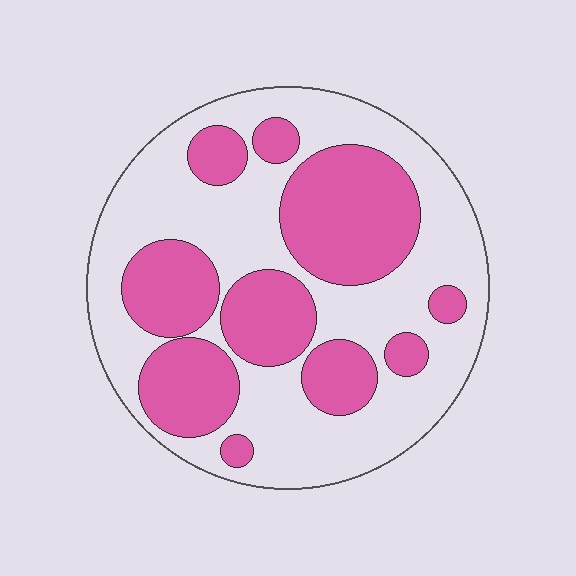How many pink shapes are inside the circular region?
10.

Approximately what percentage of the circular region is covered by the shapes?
Approximately 40%.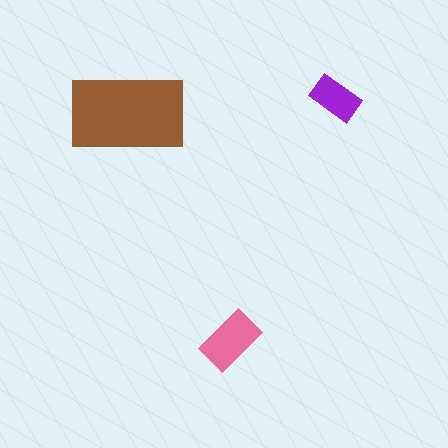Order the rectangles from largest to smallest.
the brown one, the pink one, the purple one.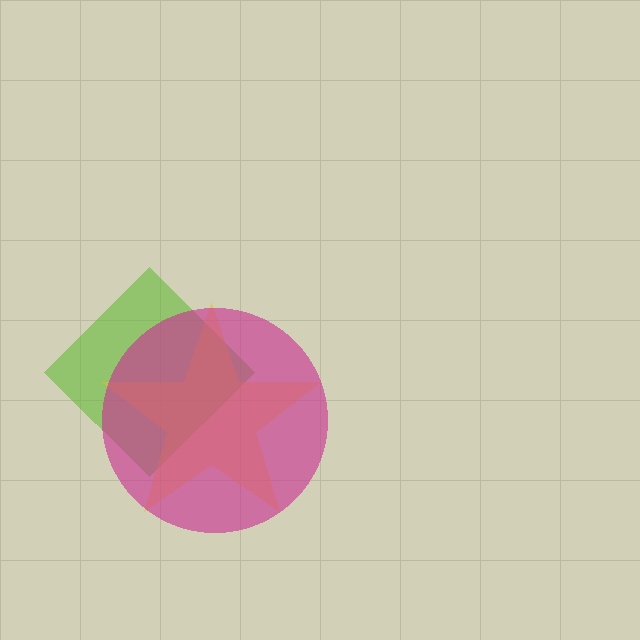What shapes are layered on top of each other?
The layered shapes are: a lime diamond, a yellow star, a magenta circle.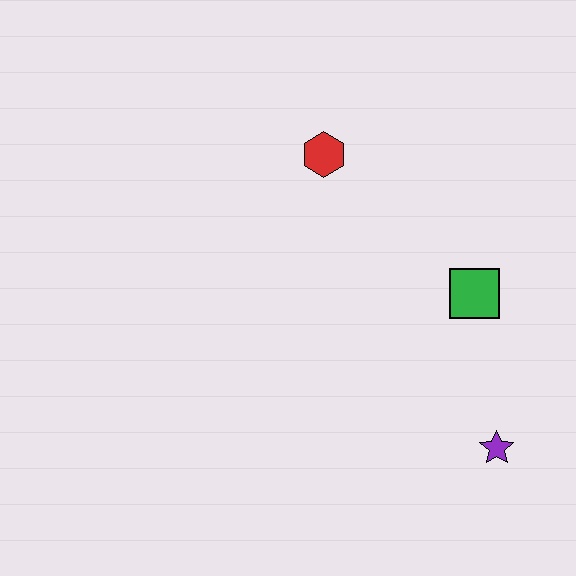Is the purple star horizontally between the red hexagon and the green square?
No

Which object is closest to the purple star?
The green square is closest to the purple star.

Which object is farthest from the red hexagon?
The purple star is farthest from the red hexagon.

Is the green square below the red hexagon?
Yes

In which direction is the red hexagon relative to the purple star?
The red hexagon is above the purple star.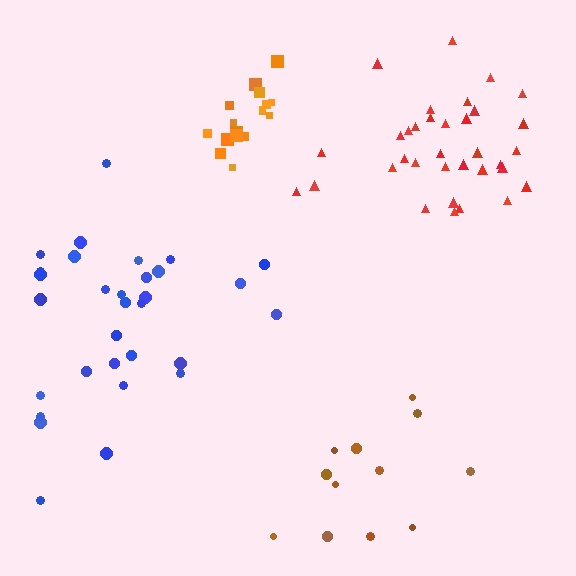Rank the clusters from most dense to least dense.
orange, red, blue, brown.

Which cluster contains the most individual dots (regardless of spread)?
Red (34).